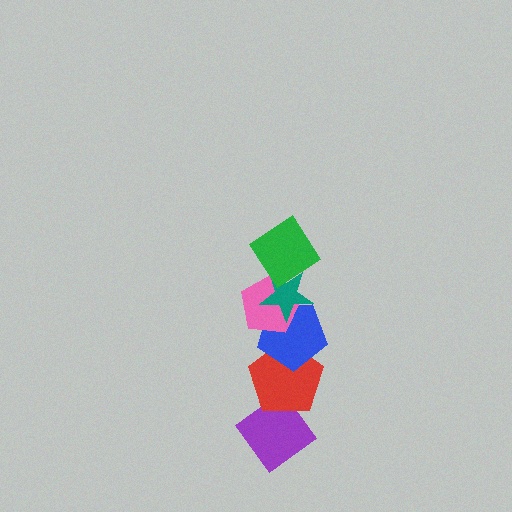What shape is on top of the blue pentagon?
The pink pentagon is on top of the blue pentagon.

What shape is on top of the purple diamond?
The red pentagon is on top of the purple diamond.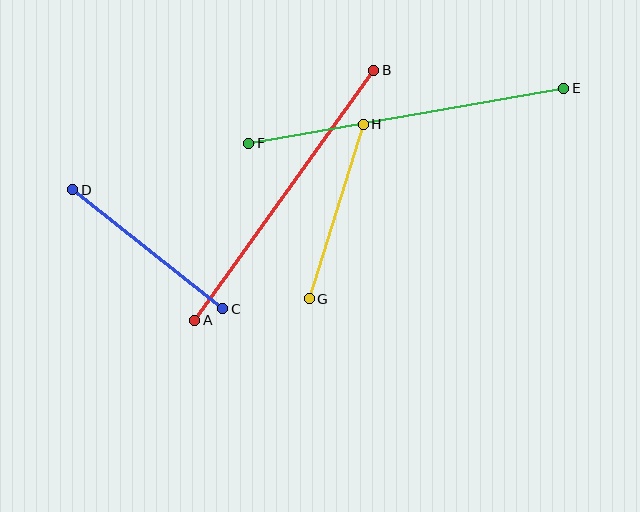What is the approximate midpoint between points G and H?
The midpoint is at approximately (336, 212) pixels.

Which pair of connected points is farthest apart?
Points E and F are farthest apart.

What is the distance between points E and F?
The distance is approximately 320 pixels.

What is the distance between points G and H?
The distance is approximately 182 pixels.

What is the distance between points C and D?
The distance is approximately 191 pixels.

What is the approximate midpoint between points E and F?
The midpoint is at approximately (406, 116) pixels.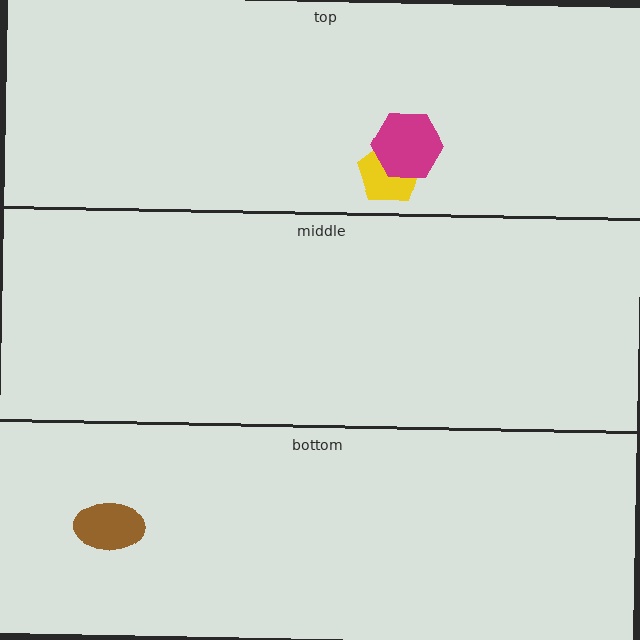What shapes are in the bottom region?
The brown ellipse.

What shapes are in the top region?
The yellow pentagon, the magenta hexagon.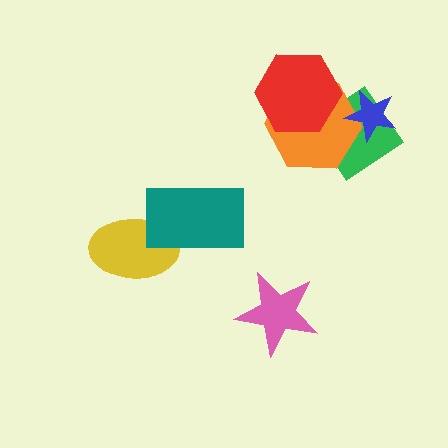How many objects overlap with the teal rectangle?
1 object overlaps with the teal rectangle.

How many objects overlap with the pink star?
0 objects overlap with the pink star.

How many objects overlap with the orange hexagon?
3 objects overlap with the orange hexagon.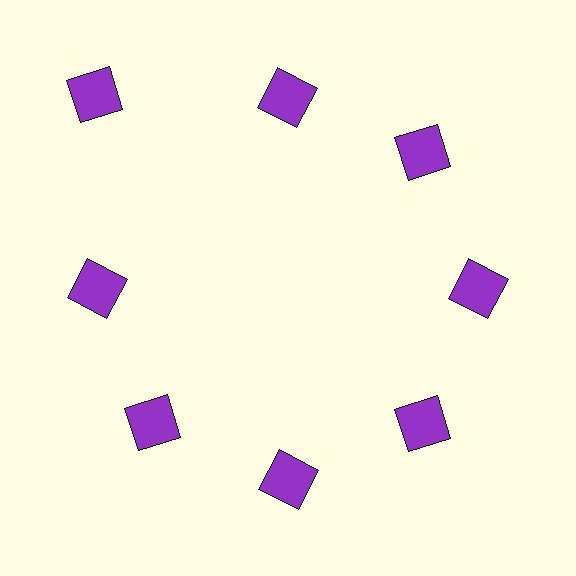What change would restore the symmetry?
The symmetry would be restored by moving it inward, back onto the ring so that all 8 squares sit at equal angles and equal distance from the center.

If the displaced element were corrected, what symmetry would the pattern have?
It would have 8-fold rotational symmetry — the pattern would map onto itself every 45 degrees.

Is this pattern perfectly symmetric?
No. The 8 purple squares are arranged in a ring, but one element near the 10 o'clock position is pushed outward from the center, breaking the 8-fold rotational symmetry.